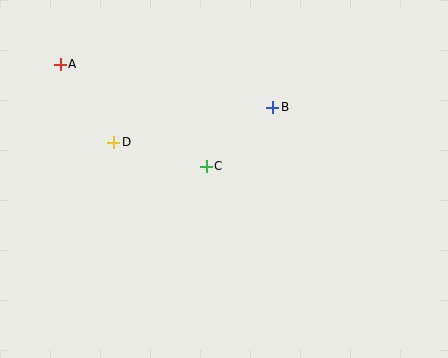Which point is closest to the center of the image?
Point C at (206, 166) is closest to the center.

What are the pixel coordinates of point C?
Point C is at (206, 166).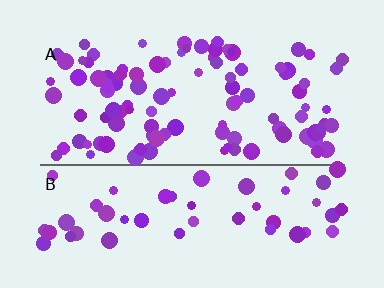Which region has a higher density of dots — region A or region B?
A (the top).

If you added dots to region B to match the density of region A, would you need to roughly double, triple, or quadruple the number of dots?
Approximately double.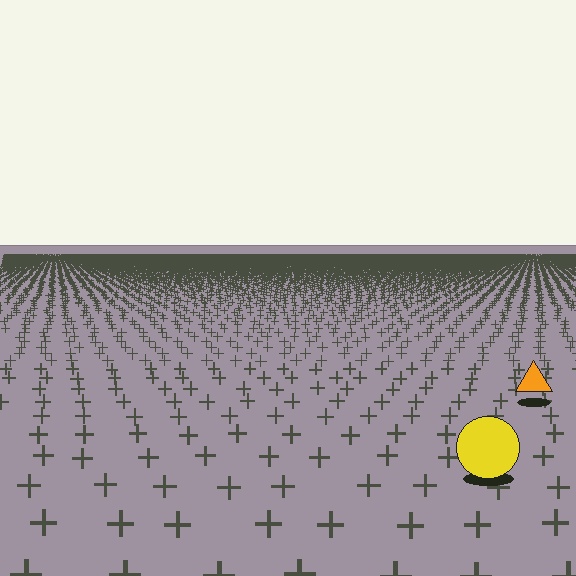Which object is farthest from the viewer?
The orange triangle is farthest from the viewer. It appears smaller and the ground texture around it is denser.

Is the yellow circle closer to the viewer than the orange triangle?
Yes. The yellow circle is closer — you can tell from the texture gradient: the ground texture is coarser near it.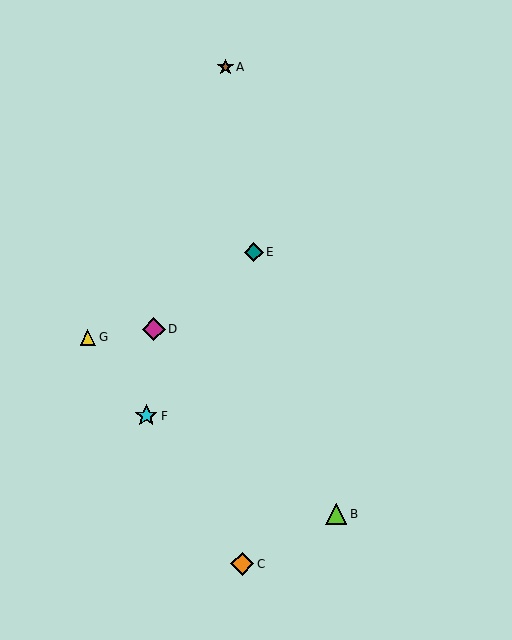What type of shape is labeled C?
Shape C is an orange diamond.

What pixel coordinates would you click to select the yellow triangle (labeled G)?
Click at (88, 337) to select the yellow triangle G.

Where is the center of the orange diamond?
The center of the orange diamond is at (242, 564).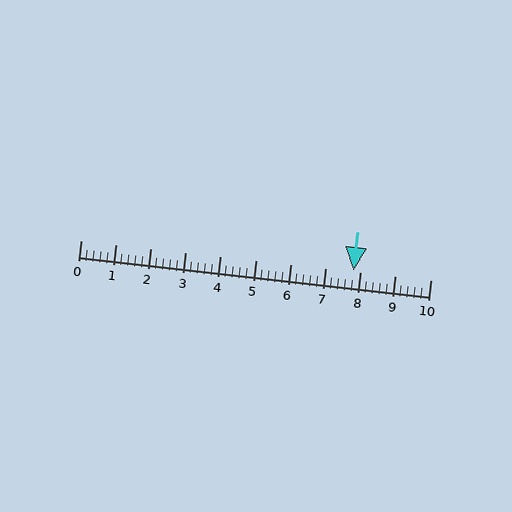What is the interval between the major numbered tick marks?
The major tick marks are spaced 1 units apart.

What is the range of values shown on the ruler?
The ruler shows values from 0 to 10.